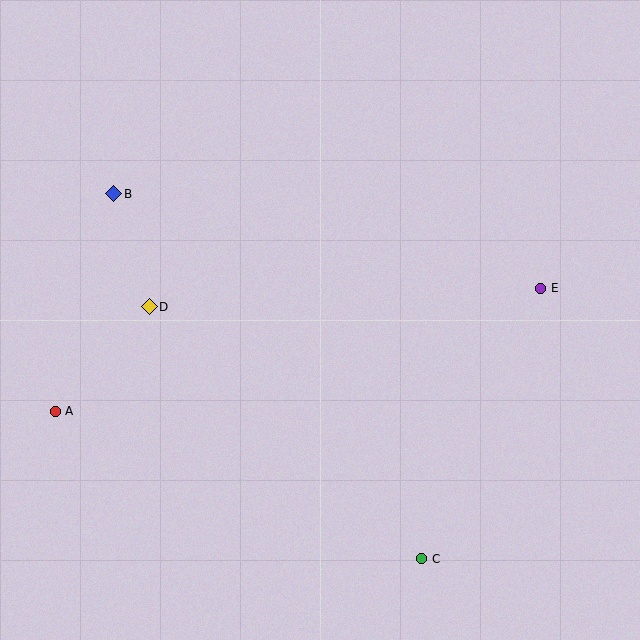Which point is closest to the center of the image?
Point D at (149, 307) is closest to the center.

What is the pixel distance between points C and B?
The distance between C and B is 477 pixels.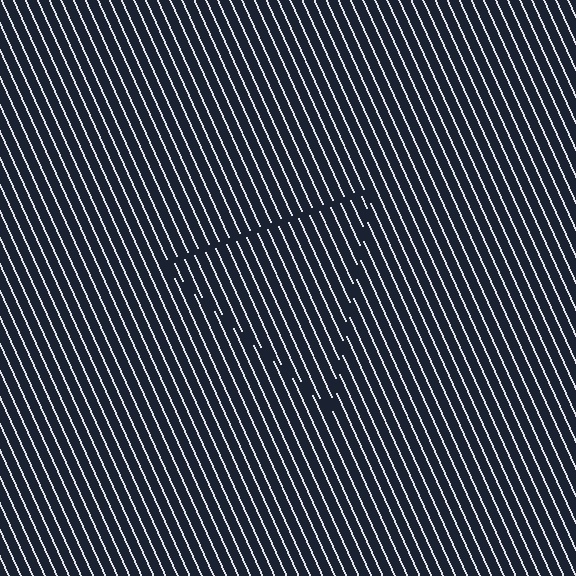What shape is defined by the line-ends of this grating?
An illusory triangle. The interior of the shape contains the same grating, shifted by half a period — the contour is defined by the phase discontinuity where line-ends from the inner and outer gratings abut.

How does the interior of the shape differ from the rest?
The interior of the shape contains the same grating, shifted by half a period — the contour is defined by the phase discontinuity where line-ends from the inner and outer gratings abut.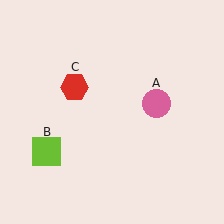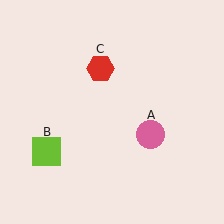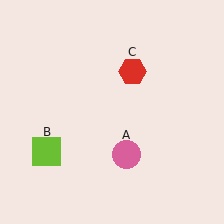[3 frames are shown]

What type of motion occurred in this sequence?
The pink circle (object A), red hexagon (object C) rotated clockwise around the center of the scene.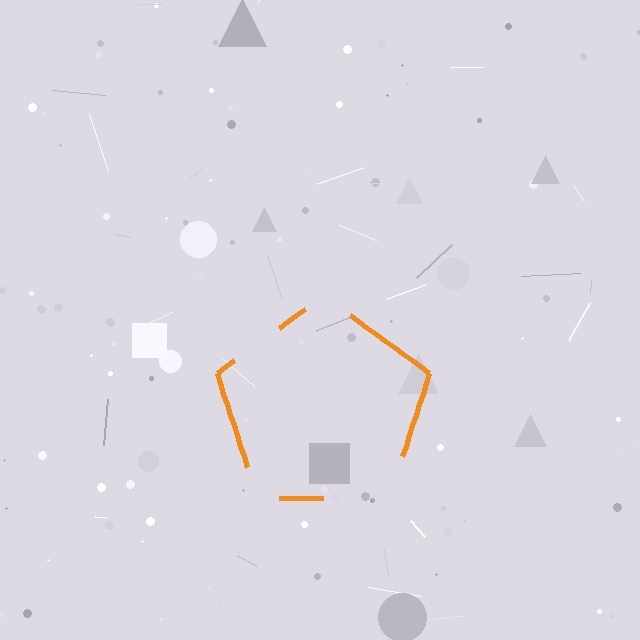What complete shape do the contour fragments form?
The contour fragments form a pentagon.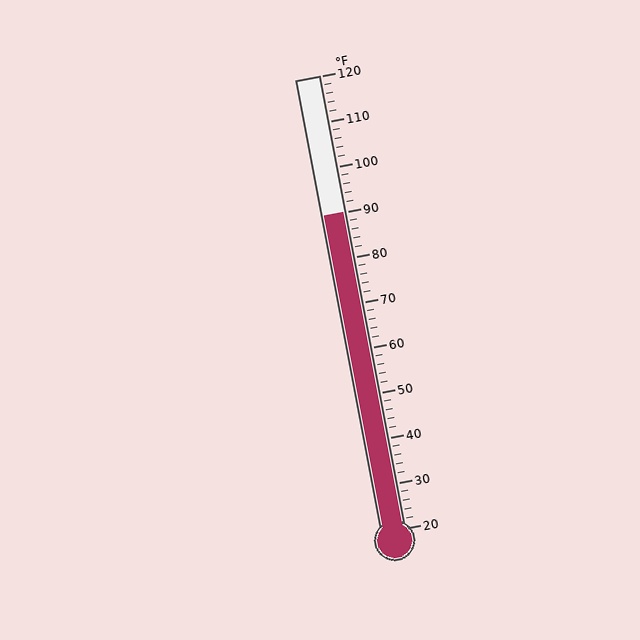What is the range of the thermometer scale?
The thermometer scale ranges from 20°F to 120°F.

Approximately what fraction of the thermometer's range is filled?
The thermometer is filled to approximately 70% of its range.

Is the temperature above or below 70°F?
The temperature is above 70°F.